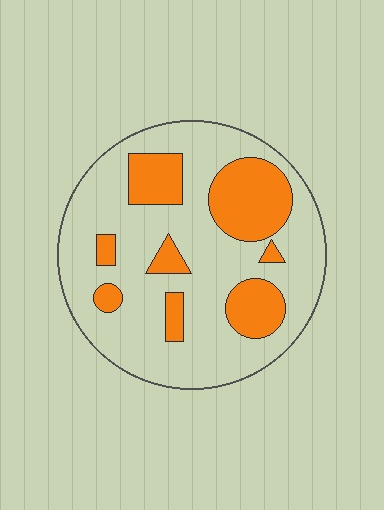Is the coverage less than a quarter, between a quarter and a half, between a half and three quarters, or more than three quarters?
Between a quarter and a half.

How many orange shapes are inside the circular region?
8.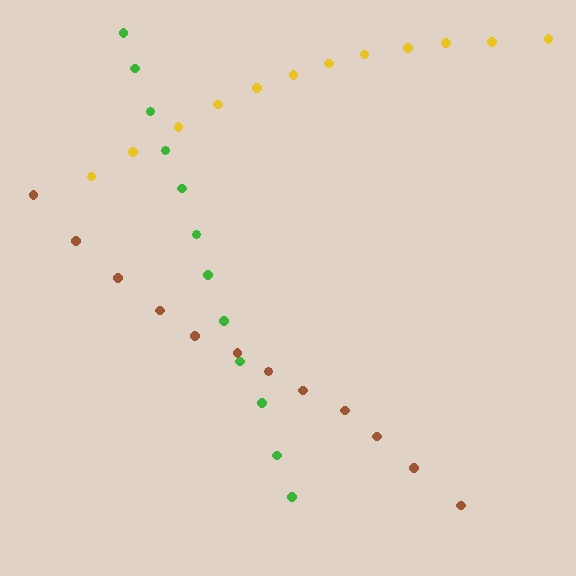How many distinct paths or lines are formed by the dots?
There are 3 distinct paths.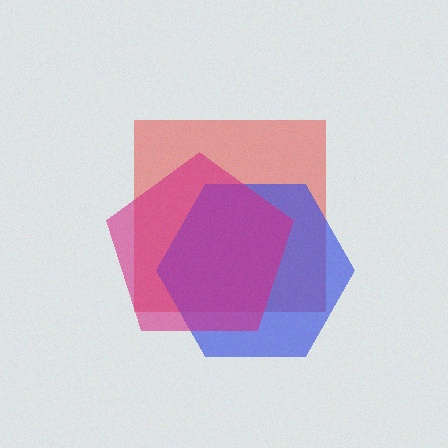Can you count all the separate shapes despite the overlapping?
Yes, there are 3 separate shapes.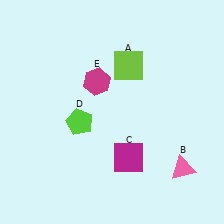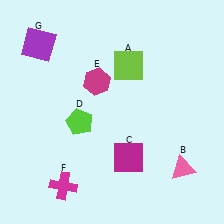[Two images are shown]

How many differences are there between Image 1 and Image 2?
There are 2 differences between the two images.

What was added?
A magenta cross (F), a purple square (G) were added in Image 2.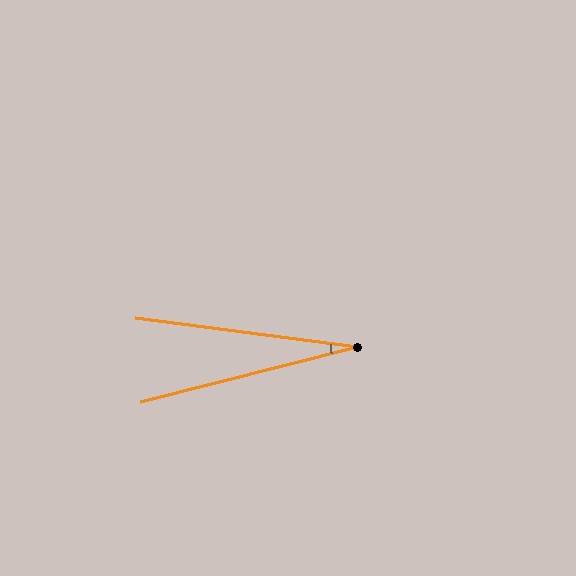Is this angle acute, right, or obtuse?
It is acute.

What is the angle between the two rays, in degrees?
Approximately 22 degrees.